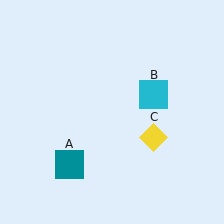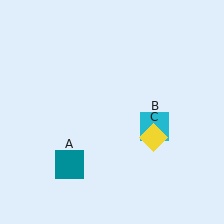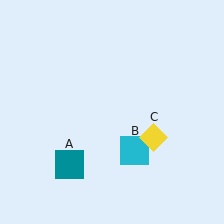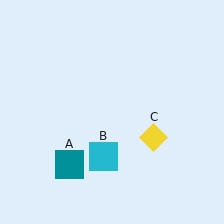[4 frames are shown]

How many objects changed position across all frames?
1 object changed position: cyan square (object B).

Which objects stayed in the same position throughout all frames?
Teal square (object A) and yellow diamond (object C) remained stationary.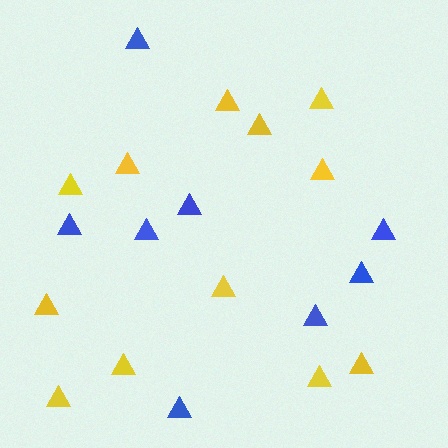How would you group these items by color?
There are 2 groups: one group of yellow triangles (12) and one group of blue triangles (8).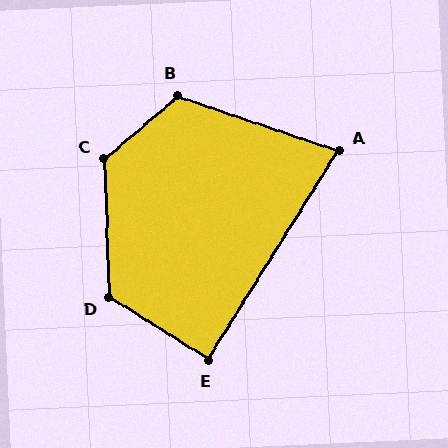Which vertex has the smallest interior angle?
A, at approximately 77 degrees.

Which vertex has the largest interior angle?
C, at approximately 129 degrees.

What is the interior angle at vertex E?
Approximately 90 degrees (approximately right).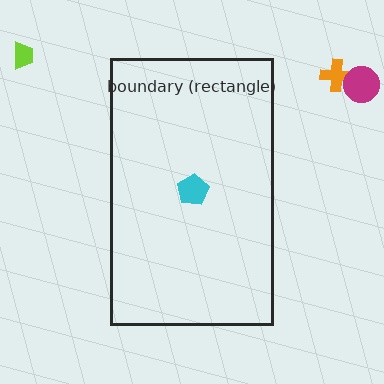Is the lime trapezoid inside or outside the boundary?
Outside.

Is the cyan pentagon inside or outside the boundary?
Inside.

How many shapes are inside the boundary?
1 inside, 3 outside.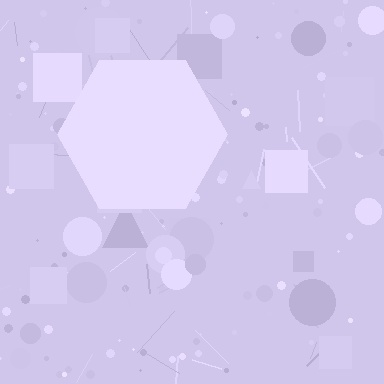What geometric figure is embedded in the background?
A hexagon is embedded in the background.